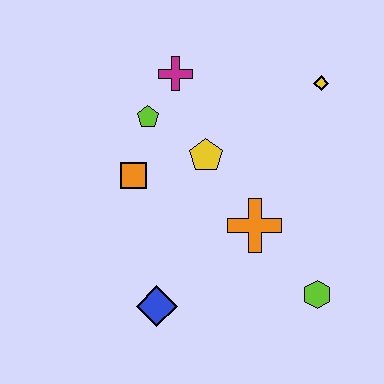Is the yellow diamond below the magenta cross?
Yes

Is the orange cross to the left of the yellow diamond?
Yes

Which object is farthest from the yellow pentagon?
The lime hexagon is farthest from the yellow pentagon.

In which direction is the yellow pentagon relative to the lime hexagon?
The yellow pentagon is above the lime hexagon.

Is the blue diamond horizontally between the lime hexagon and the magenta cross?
No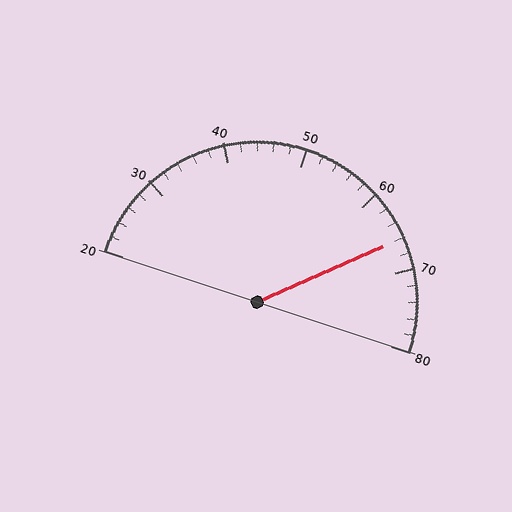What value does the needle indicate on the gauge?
The needle indicates approximately 66.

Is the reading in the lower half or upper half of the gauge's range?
The reading is in the upper half of the range (20 to 80).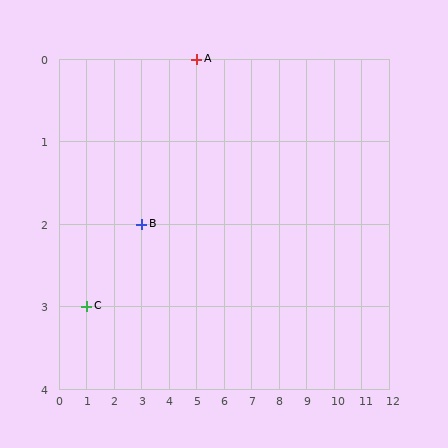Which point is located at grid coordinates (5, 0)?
Point A is at (5, 0).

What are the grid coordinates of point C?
Point C is at grid coordinates (1, 3).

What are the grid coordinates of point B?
Point B is at grid coordinates (3, 2).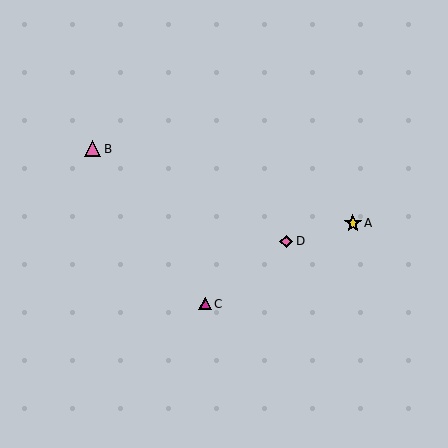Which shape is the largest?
The yellow star (labeled A) is the largest.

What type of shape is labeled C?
Shape C is a magenta triangle.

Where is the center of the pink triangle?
The center of the pink triangle is at (92, 149).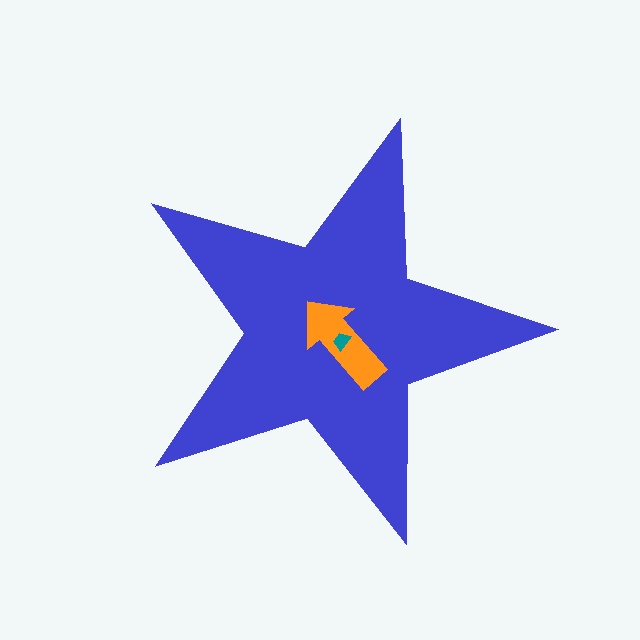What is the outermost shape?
The blue star.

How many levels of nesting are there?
3.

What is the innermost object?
The teal trapezoid.